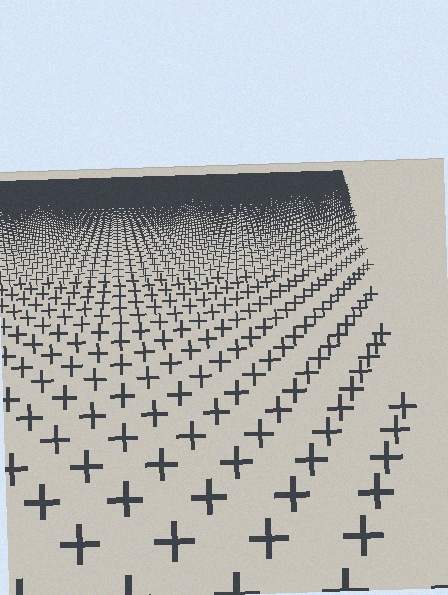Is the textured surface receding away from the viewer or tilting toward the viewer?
The surface is receding away from the viewer. Texture elements get smaller and denser toward the top.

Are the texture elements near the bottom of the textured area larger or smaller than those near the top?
Larger. Near the bottom, elements are closer to the viewer and appear at a bigger on-screen size.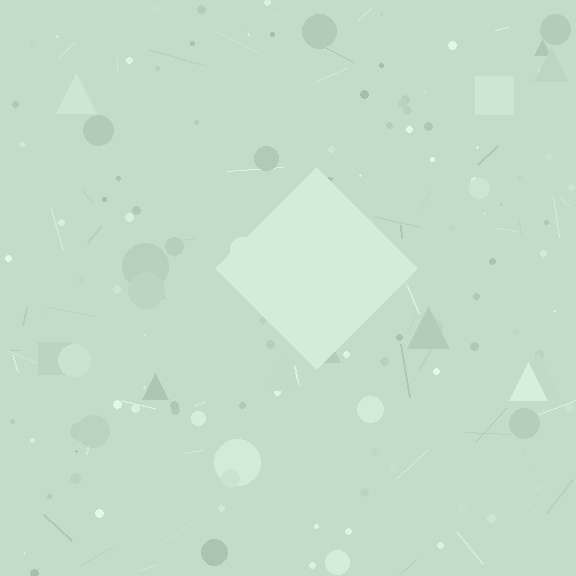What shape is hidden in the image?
A diamond is hidden in the image.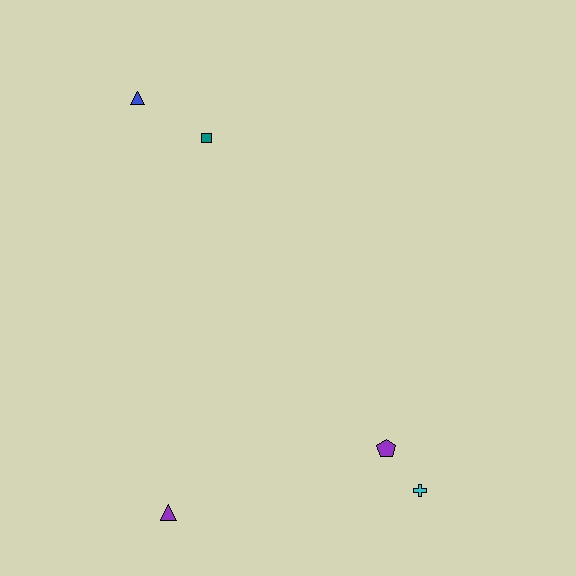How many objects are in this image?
There are 5 objects.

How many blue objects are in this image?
There is 1 blue object.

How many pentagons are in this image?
There is 1 pentagon.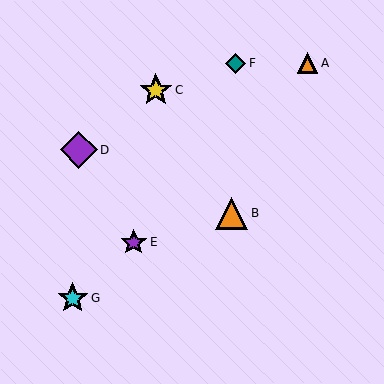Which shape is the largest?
The purple diamond (labeled D) is the largest.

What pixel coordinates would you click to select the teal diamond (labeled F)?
Click at (235, 63) to select the teal diamond F.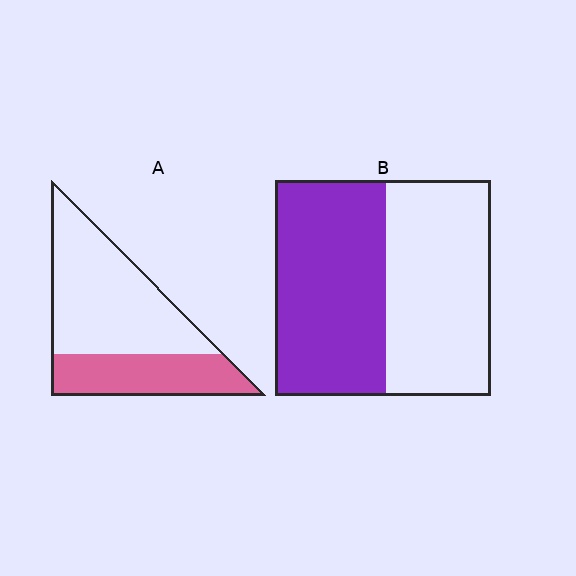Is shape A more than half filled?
No.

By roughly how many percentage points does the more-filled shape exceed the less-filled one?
By roughly 15 percentage points (B over A).